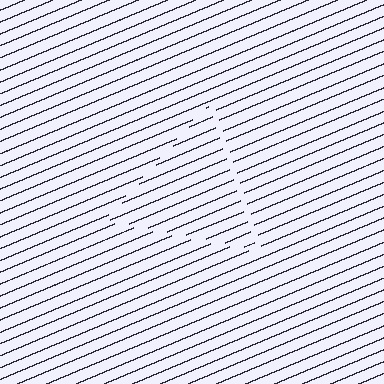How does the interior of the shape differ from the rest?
The interior of the shape contains the same grating, shifted by half a period — the contour is defined by the phase discontinuity where line-ends from the inner and outer gratings abut.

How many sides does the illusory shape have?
3 sides — the line-ends trace a triangle.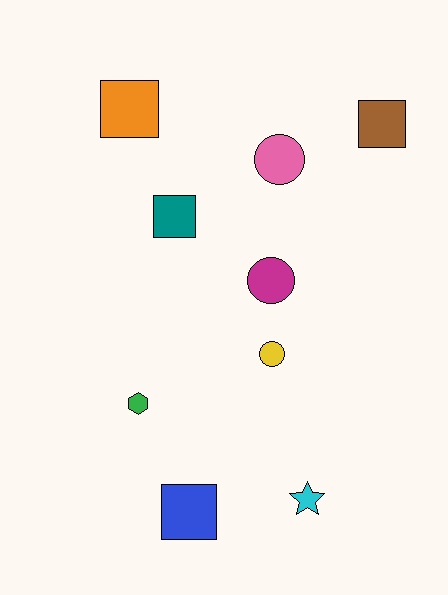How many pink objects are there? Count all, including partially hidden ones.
There is 1 pink object.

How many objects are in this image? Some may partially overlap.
There are 9 objects.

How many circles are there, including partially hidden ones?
There are 3 circles.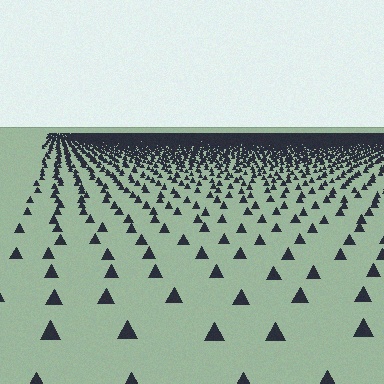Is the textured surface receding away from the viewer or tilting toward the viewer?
The surface is receding away from the viewer. Texture elements get smaller and denser toward the top.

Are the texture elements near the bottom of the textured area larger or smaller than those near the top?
Larger. Near the bottom, elements are closer to the viewer and appear at a bigger on-screen size.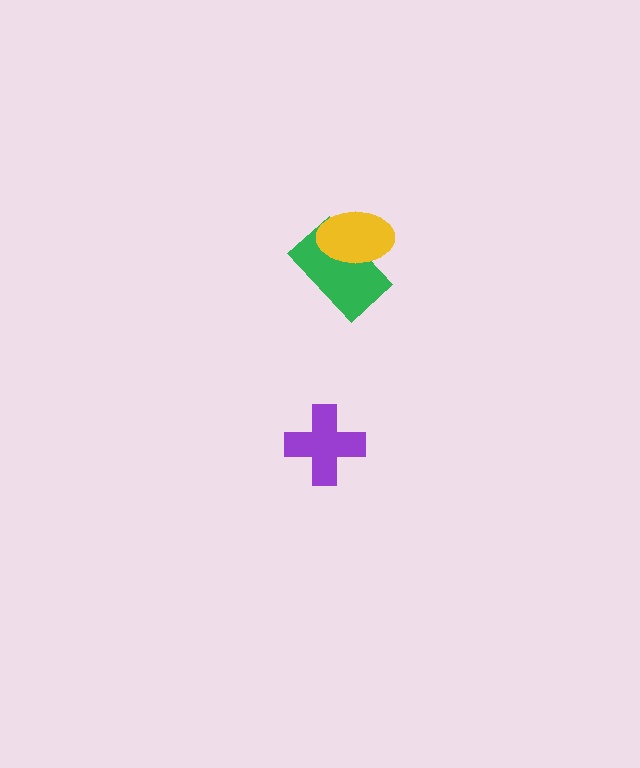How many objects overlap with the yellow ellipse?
1 object overlaps with the yellow ellipse.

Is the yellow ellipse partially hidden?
No, no other shape covers it.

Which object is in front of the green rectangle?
The yellow ellipse is in front of the green rectangle.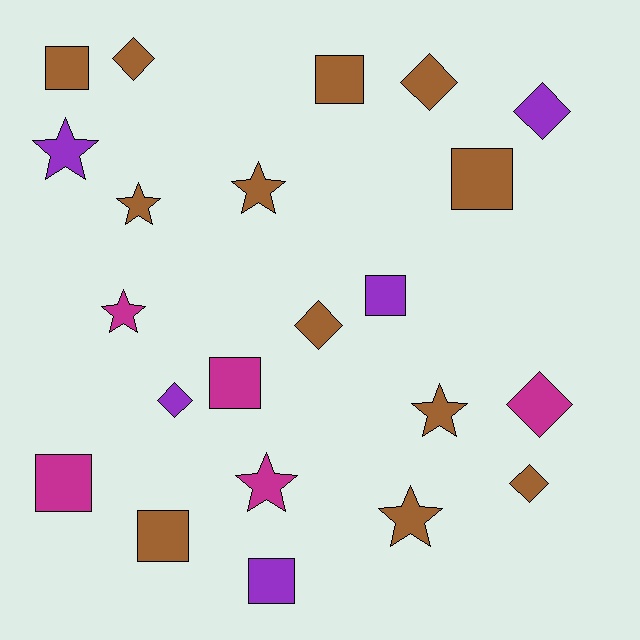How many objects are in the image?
There are 22 objects.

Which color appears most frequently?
Brown, with 12 objects.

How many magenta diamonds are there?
There is 1 magenta diamond.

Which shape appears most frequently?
Square, with 8 objects.